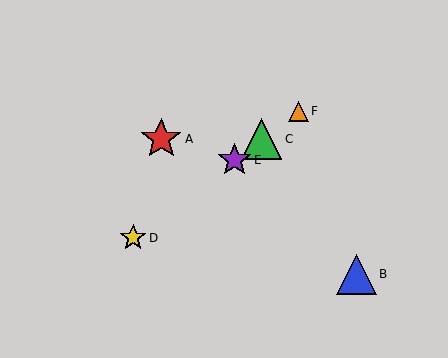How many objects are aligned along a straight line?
4 objects (C, D, E, F) are aligned along a straight line.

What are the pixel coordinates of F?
Object F is at (298, 111).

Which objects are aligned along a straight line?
Objects C, D, E, F are aligned along a straight line.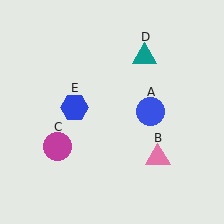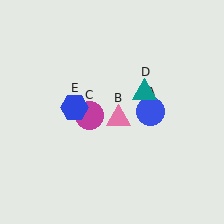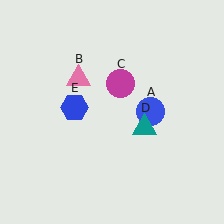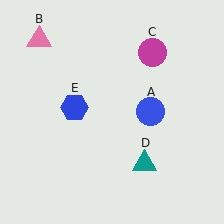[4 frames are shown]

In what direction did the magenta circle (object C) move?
The magenta circle (object C) moved up and to the right.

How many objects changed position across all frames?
3 objects changed position: pink triangle (object B), magenta circle (object C), teal triangle (object D).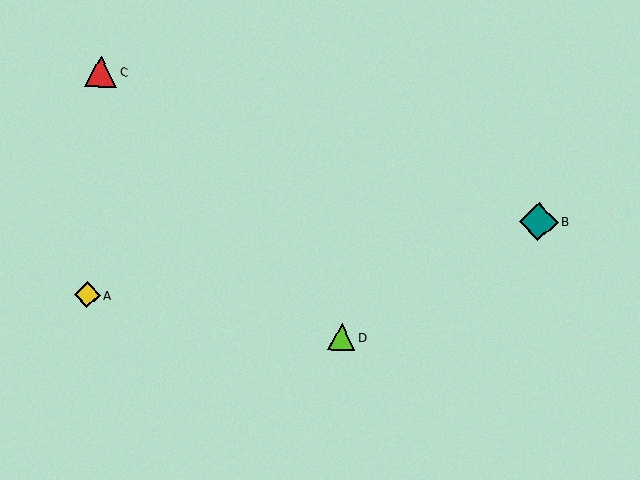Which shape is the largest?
The teal diamond (labeled B) is the largest.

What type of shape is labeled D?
Shape D is a lime triangle.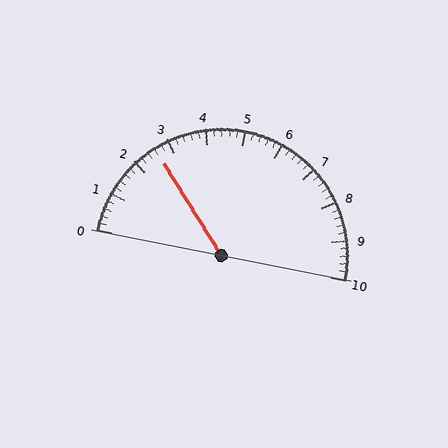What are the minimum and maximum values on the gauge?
The gauge ranges from 0 to 10.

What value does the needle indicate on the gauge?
The needle indicates approximately 2.6.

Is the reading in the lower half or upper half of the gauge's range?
The reading is in the lower half of the range (0 to 10).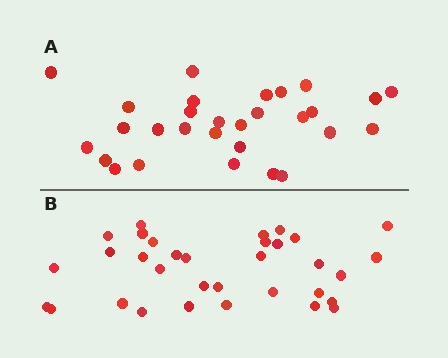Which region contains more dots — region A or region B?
Region B (the bottom region) has more dots.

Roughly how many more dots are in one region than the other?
Region B has about 4 more dots than region A.